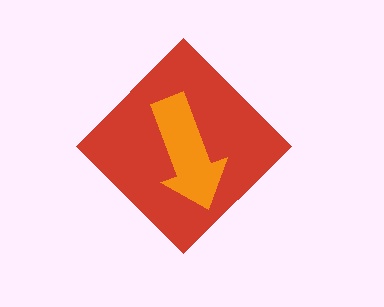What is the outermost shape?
The red diamond.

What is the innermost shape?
The orange arrow.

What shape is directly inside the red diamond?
The orange arrow.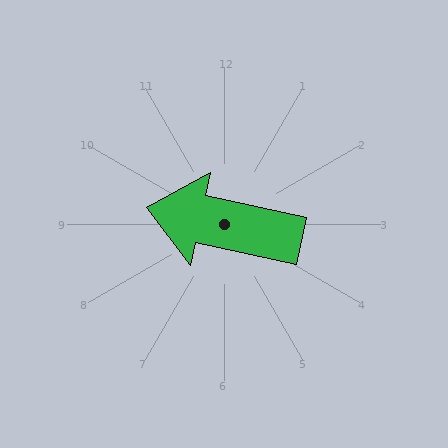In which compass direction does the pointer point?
West.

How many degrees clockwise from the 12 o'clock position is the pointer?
Approximately 282 degrees.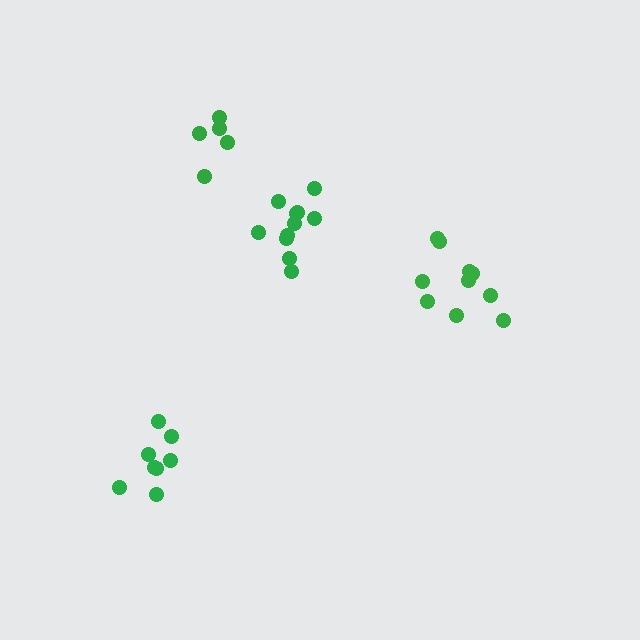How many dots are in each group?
Group 1: 10 dots, Group 2: 5 dots, Group 3: 11 dots, Group 4: 8 dots (34 total).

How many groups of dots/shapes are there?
There are 4 groups.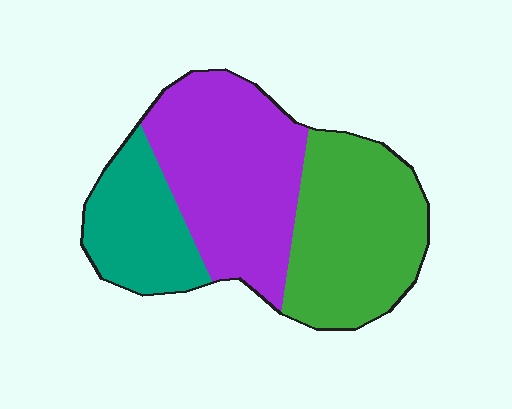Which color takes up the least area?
Teal, at roughly 20%.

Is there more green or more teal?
Green.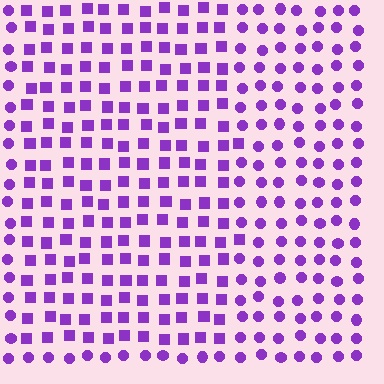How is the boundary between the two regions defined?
The boundary is defined by a change in element shape: squares inside vs. circles outside. All elements share the same color and spacing.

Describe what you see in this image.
The image is filled with small purple elements arranged in a uniform grid. A rectangle-shaped region contains squares, while the surrounding area contains circles. The boundary is defined purely by the change in element shape.